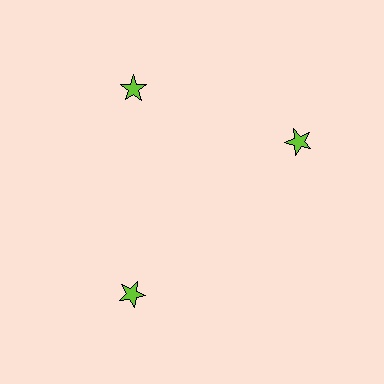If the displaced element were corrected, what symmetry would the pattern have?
It would have 3-fold rotational symmetry — the pattern would map onto itself every 120 degrees.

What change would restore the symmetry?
The symmetry would be restored by rotating it back into even spacing with its neighbors so that all 3 stars sit at equal angles and equal distance from the center.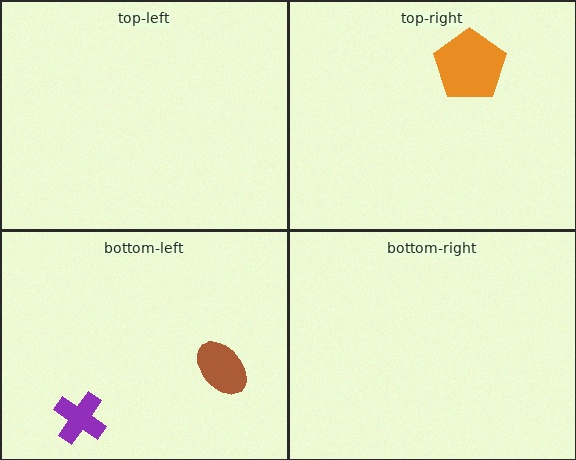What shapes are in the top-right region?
The orange pentagon.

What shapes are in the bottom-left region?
The brown ellipse, the purple cross.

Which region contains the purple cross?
The bottom-left region.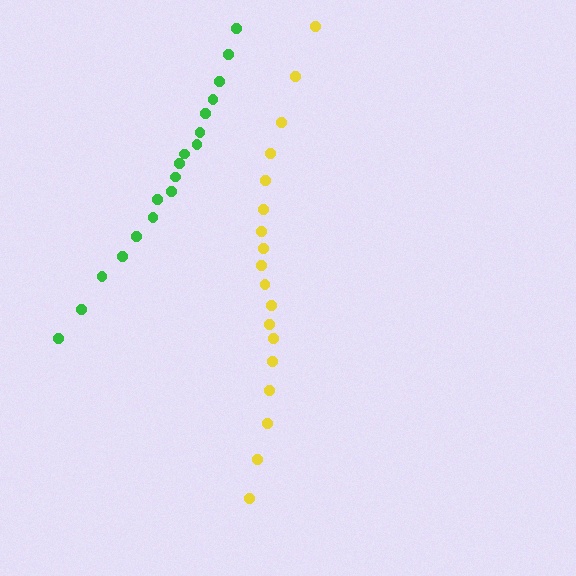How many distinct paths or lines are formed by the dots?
There are 2 distinct paths.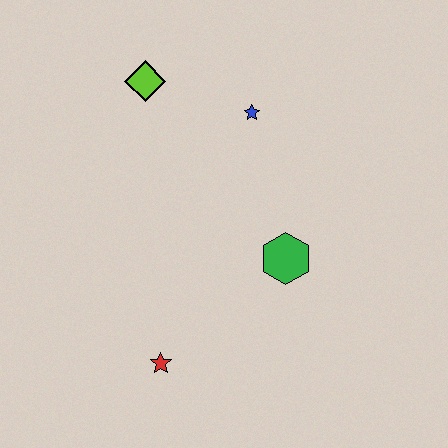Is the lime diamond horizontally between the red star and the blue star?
No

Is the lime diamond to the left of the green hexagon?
Yes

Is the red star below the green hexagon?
Yes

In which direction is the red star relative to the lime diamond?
The red star is below the lime diamond.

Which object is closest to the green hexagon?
The blue star is closest to the green hexagon.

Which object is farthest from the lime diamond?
The red star is farthest from the lime diamond.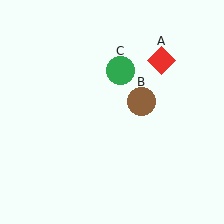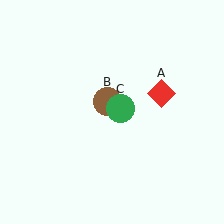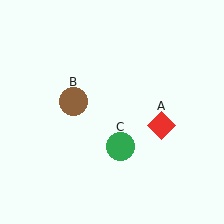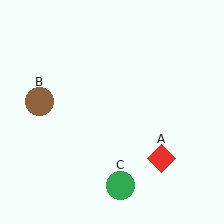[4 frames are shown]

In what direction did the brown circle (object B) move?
The brown circle (object B) moved left.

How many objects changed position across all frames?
3 objects changed position: red diamond (object A), brown circle (object B), green circle (object C).